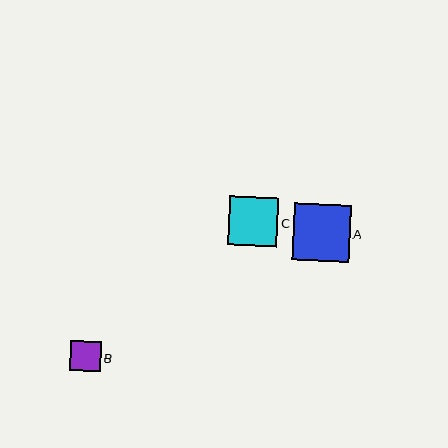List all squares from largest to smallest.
From largest to smallest: A, C, B.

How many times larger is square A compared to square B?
Square A is approximately 1.9 times the size of square B.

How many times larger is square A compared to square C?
Square A is approximately 1.2 times the size of square C.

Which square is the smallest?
Square B is the smallest with a size of approximately 30 pixels.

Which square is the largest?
Square A is the largest with a size of approximately 57 pixels.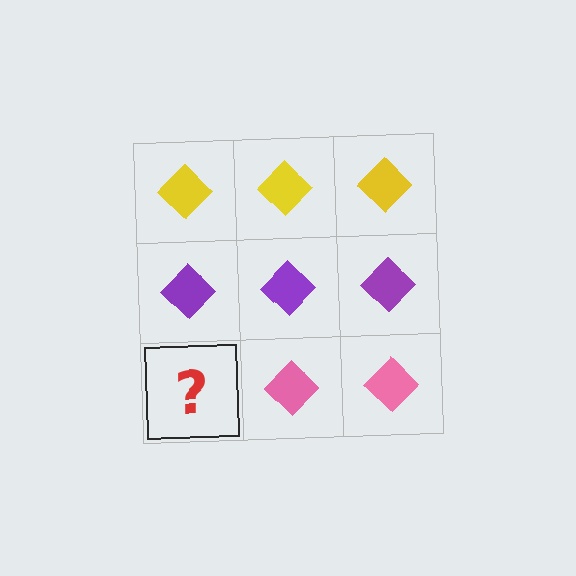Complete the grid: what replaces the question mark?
The question mark should be replaced with a pink diamond.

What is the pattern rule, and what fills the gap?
The rule is that each row has a consistent color. The gap should be filled with a pink diamond.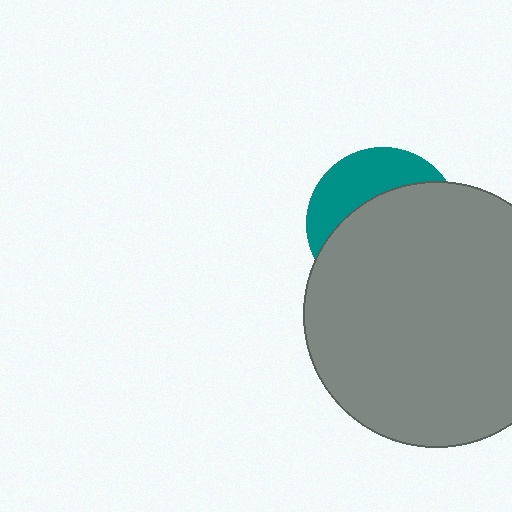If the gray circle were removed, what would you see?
You would see the complete teal circle.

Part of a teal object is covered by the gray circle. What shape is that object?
It is a circle.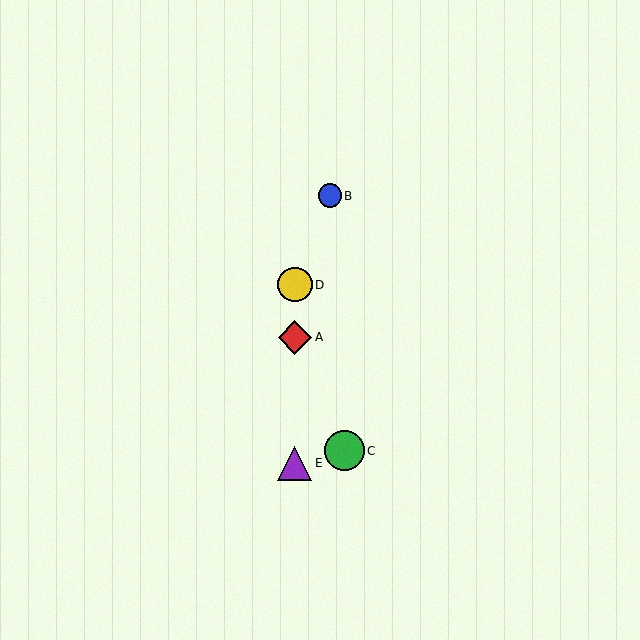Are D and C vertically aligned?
No, D is at x≈295 and C is at x≈344.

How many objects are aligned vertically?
3 objects (A, D, E) are aligned vertically.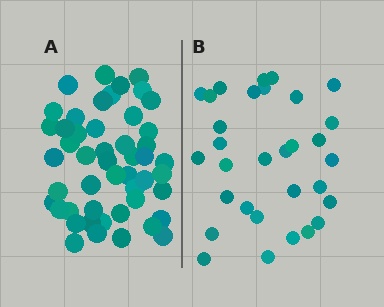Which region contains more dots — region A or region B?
Region A (the left region) has more dots.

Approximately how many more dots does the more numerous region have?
Region A has approximately 20 more dots than region B.